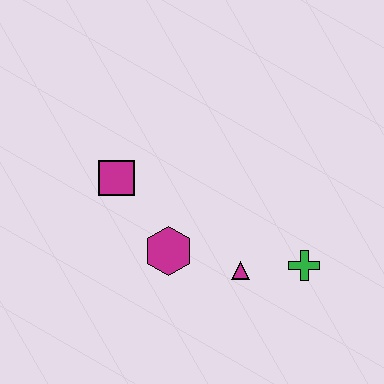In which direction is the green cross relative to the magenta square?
The green cross is to the right of the magenta square.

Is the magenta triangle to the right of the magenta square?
Yes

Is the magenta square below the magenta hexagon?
No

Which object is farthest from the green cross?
The magenta square is farthest from the green cross.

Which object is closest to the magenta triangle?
The green cross is closest to the magenta triangle.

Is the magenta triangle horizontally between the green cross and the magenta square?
Yes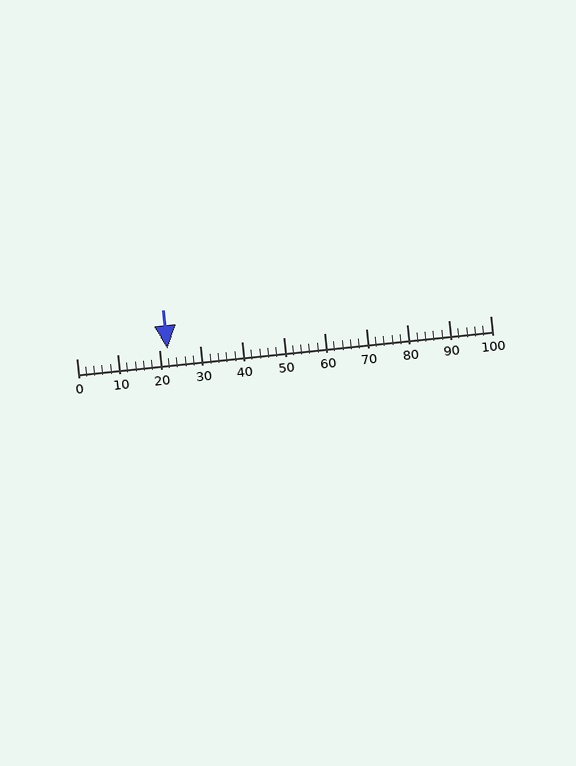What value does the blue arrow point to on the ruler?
The blue arrow points to approximately 22.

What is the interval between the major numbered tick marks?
The major tick marks are spaced 10 units apart.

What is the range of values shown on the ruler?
The ruler shows values from 0 to 100.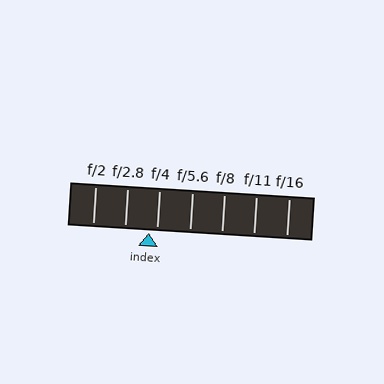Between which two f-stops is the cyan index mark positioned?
The index mark is between f/2.8 and f/4.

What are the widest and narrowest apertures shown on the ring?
The widest aperture shown is f/2 and the narrowest is f/16.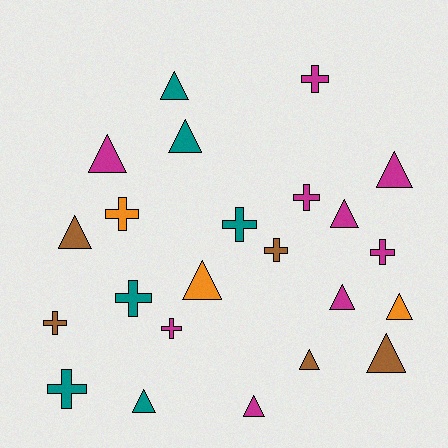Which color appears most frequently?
Magenta, with 9 objects.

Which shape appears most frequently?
Triangle, with 13 objects.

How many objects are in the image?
There are 23 objects.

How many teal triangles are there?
There are 3 teal triangles.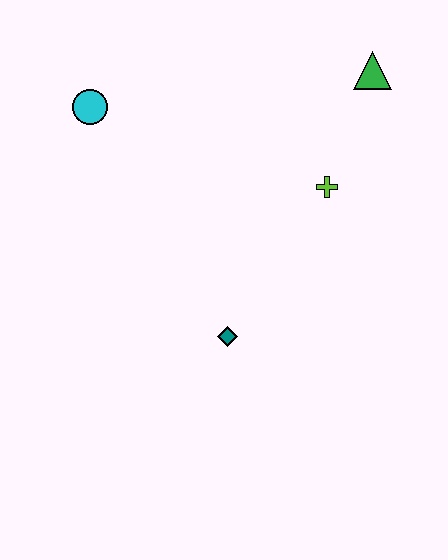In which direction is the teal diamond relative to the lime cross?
The teal diamond is below the lime cross.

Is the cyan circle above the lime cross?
Yes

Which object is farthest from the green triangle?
The teal diamond is farthest from the green triangle.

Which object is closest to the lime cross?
The green triangle is closest to the lime cross.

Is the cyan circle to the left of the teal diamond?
Yes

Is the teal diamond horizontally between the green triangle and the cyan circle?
Yes